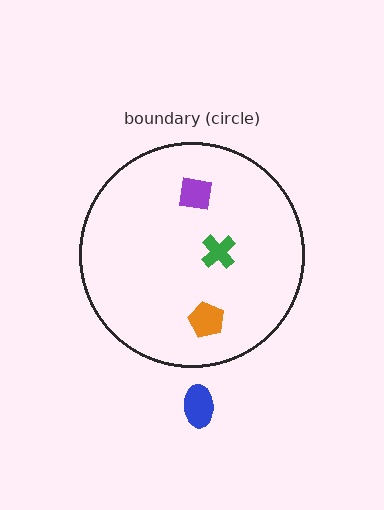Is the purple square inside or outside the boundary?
Inside.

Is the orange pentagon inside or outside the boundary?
Inside.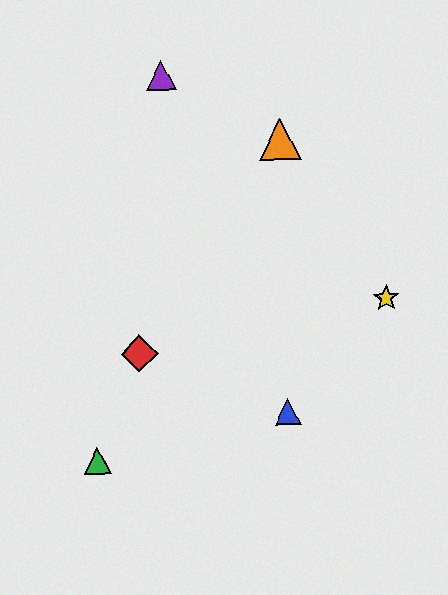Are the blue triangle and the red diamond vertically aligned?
No, the blue triangle is at x≈288 and the red diamond is at x≈140.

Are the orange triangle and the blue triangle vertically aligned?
Yes, both are at x≈280.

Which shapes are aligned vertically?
The blue triangle, the orange triangle are aligned vertically.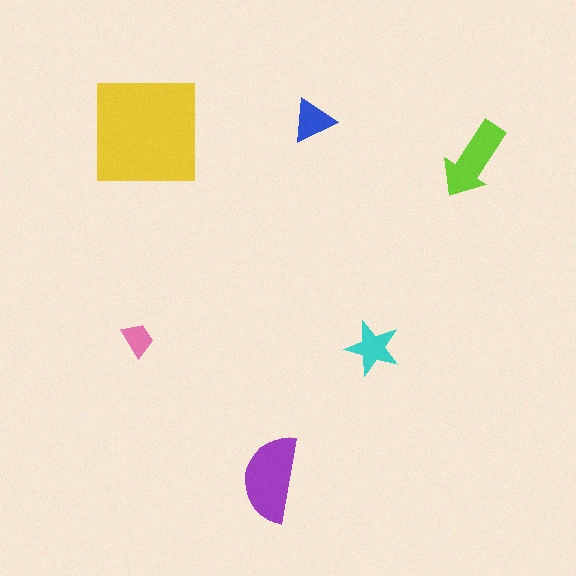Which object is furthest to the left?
The pink trapezoid is leftmost.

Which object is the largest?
The yellow square.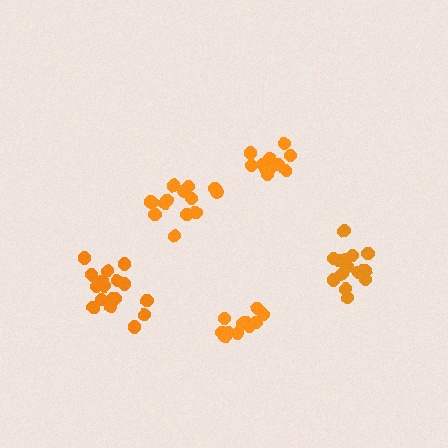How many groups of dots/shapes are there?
There are 5 groups.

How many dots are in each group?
Group 1: 12 dots, Group 2: 13 dots, Group 3: 14 dots, Group 4: 17 dots, Group 5: 17 dots (73 total).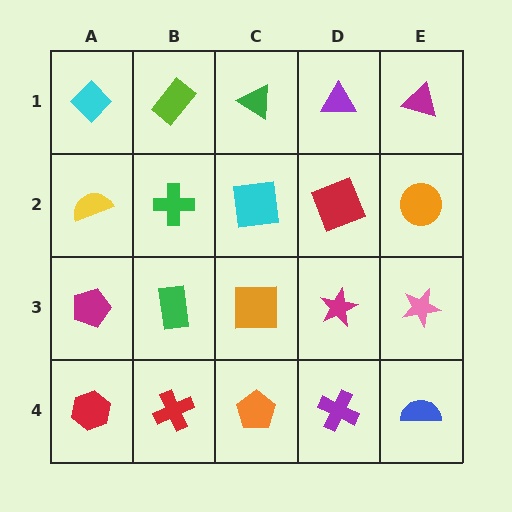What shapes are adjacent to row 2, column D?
A purple triangle (row 1, column D), a magenta star (row 3, column D), a cyan square (row 2, column C), an orange circle (row 2, column E).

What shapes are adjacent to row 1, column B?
A green cross (row 2, column B), a cyan diamond (row 1, column A), a green triangle (row 1, column C).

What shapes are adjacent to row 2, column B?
A lime rectangle (row 1, column B), a green rectangle (row 3, column B), a yellow semicircle (row 2, column A), a cyan square (row 2, column C).